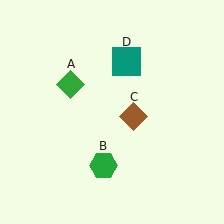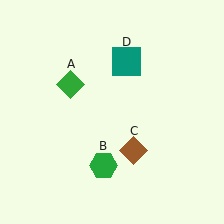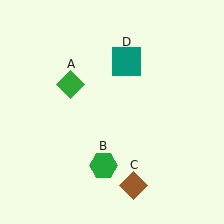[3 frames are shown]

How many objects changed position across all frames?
1 object changed position: brown diamond (object C).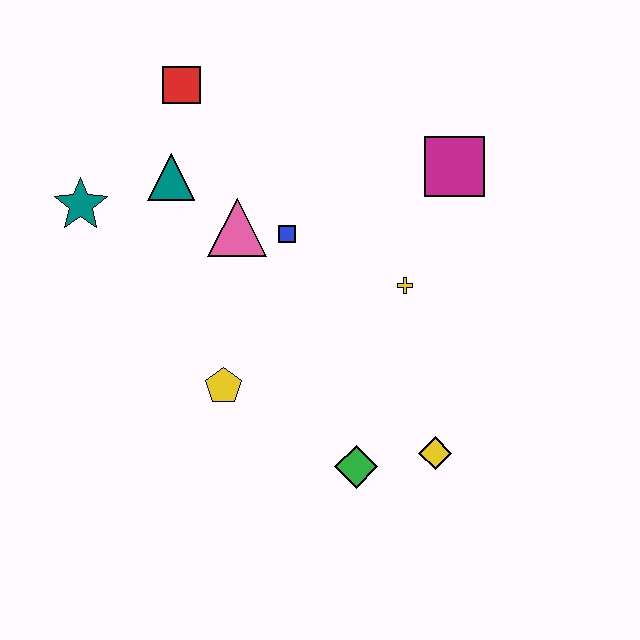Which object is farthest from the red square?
The yellow diamond is farthest from the red square.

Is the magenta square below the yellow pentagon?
No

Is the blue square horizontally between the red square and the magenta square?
Yes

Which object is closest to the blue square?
The pink triangle is closest to the blue square.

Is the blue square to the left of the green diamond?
Yes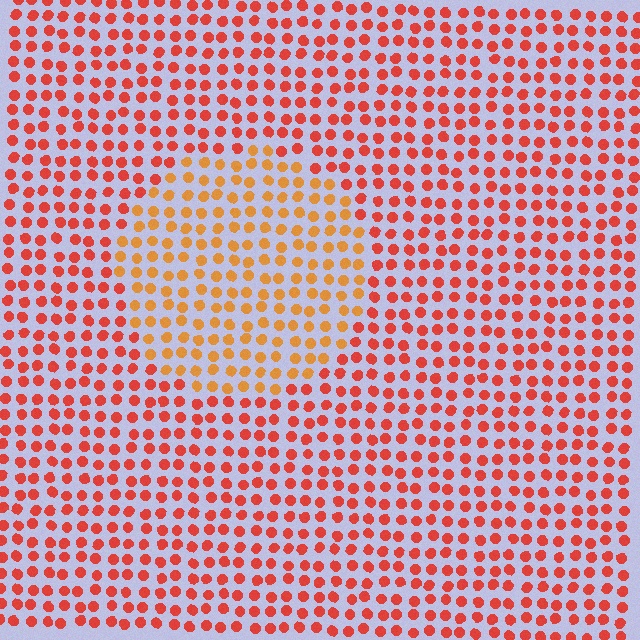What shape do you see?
I see a circle.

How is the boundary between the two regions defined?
The boundary is defined purely by a slight shift in hue (about 30 degrees). Spacing, size, and orientation are identical on both sides.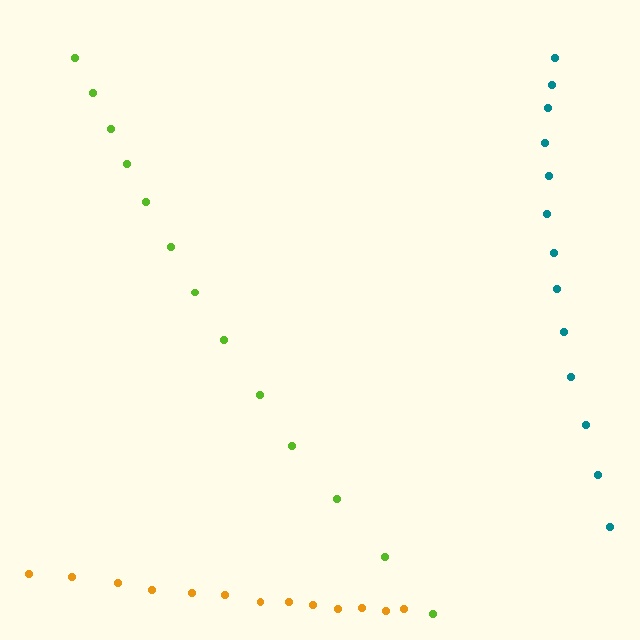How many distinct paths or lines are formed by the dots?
There are 3 distinct paths.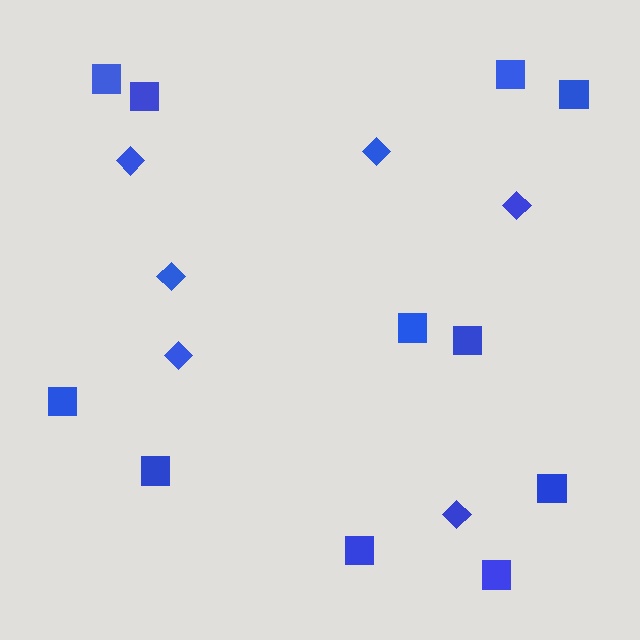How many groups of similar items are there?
There are 2 groups: one group of diamonds (6) and one group of squares (11).